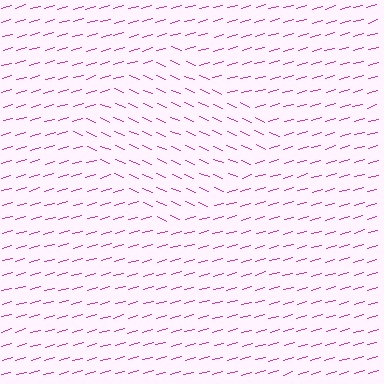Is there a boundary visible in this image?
Yes, there is a texture boundary formed by a change in line orientation.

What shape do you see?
I see a diamond.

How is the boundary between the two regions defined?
The boundary is defined purely by a change in line orientation (approximately 38 degrees difference). All lines are the same color and thickness.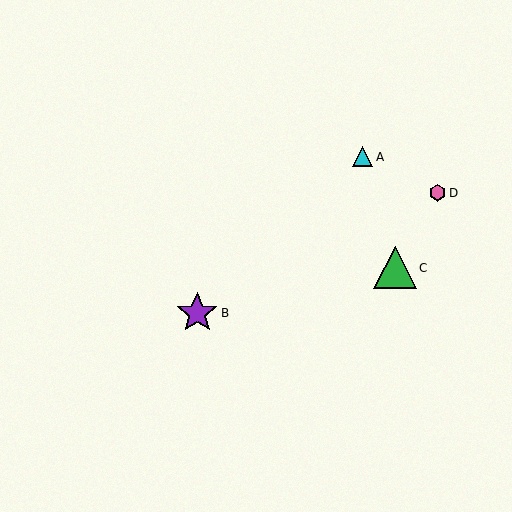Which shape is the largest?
The green triangle (labeled C) is the largest.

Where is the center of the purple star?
The center of the purple star is at (197, 313).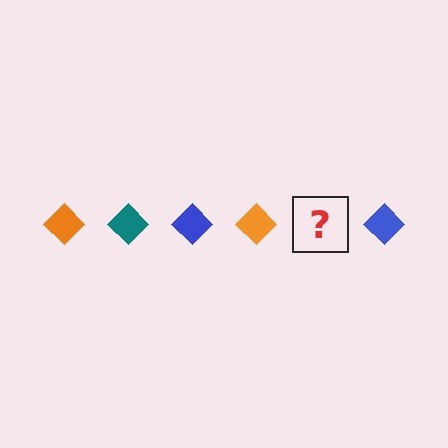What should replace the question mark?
The question mark should be replaced with a teal diamond.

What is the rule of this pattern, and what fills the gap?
The rule is that the pattern cycles through orange, teal, blue diamonds. The gap should be filled with a teal diamond.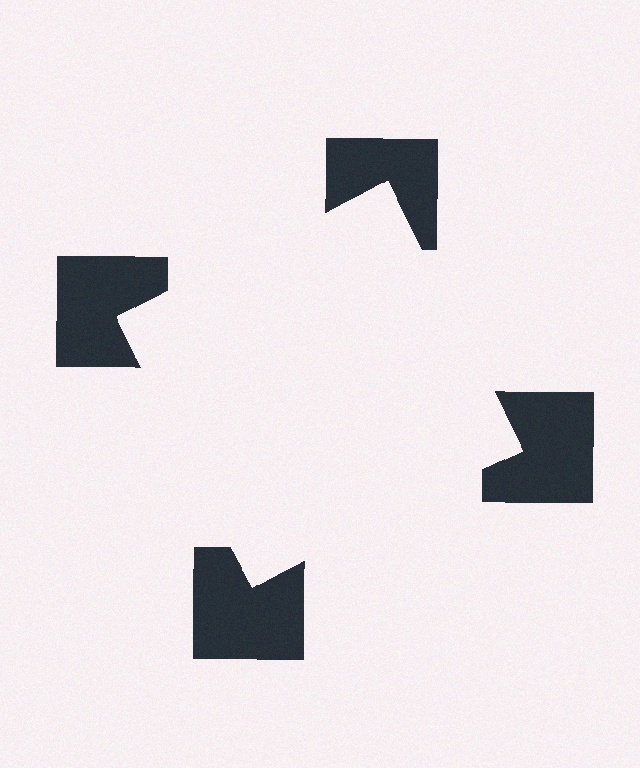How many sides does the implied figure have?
4 sides.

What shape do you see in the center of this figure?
An illusory square — its edges are inferred from the aligned wedge cuts in the notched squares, not physically drawn.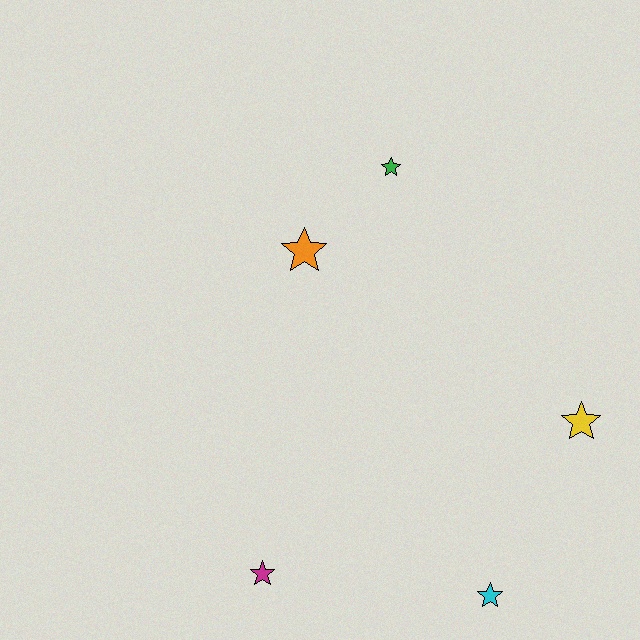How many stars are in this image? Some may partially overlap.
There are 5 stars.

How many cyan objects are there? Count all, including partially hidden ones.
There is 1 cyan object.